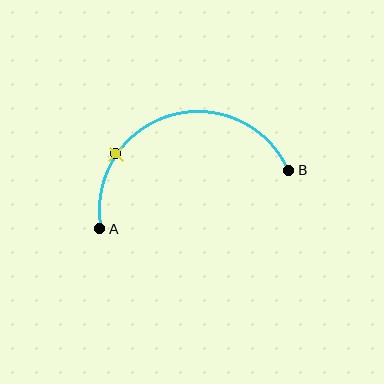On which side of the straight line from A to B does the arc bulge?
The arc bulges above the straight line connecting A and B.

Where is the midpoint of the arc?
The arc midpoint is the point on the curve farthest from the straight line joining A and B. It sits above that line.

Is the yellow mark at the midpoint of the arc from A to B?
No. The yellow mark lies on the arc but is closer to endpoint A. The arc midpoint would be at the point on the curve equidistant along the arc from both A and B.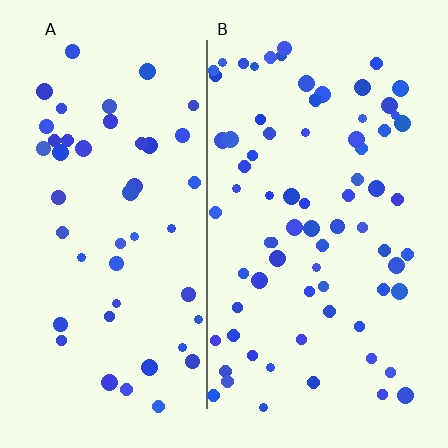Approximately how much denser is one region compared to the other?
Approximately 1.5× — region B over region A.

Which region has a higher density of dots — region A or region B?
B (the right).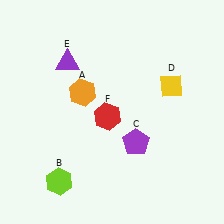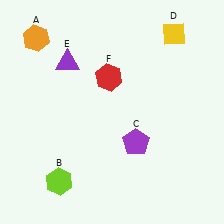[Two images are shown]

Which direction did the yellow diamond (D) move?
The yellow diamond (D) moved up.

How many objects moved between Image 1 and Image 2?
3 objects moved between the two images.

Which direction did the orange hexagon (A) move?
The orange hexagon (A) moved up.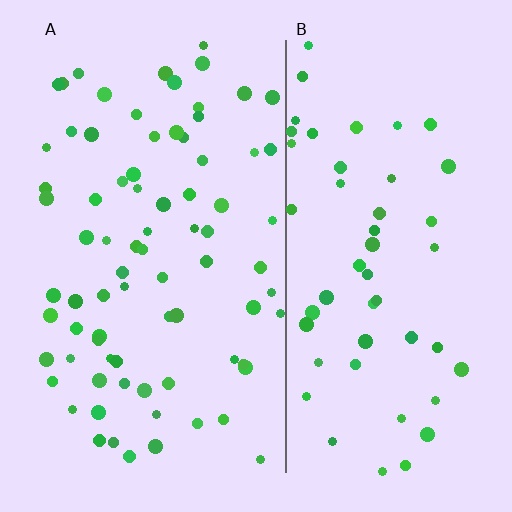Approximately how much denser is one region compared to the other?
Approximately 1.5× — region A over region B.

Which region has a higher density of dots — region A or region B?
A (the left).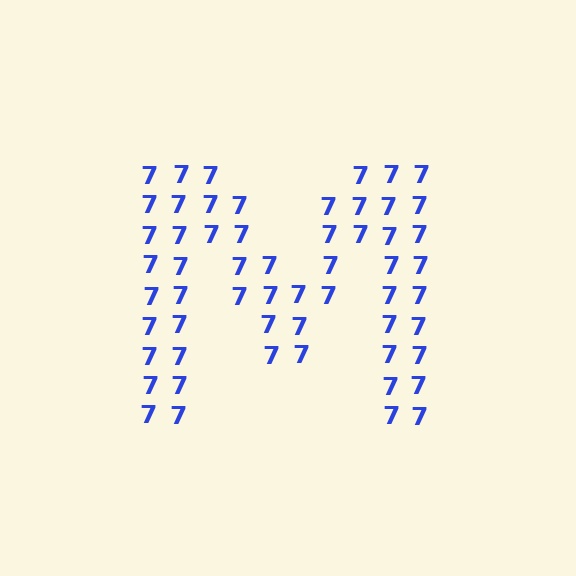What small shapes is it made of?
It is made of small digit 7's.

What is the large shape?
The large shape is the letter M.